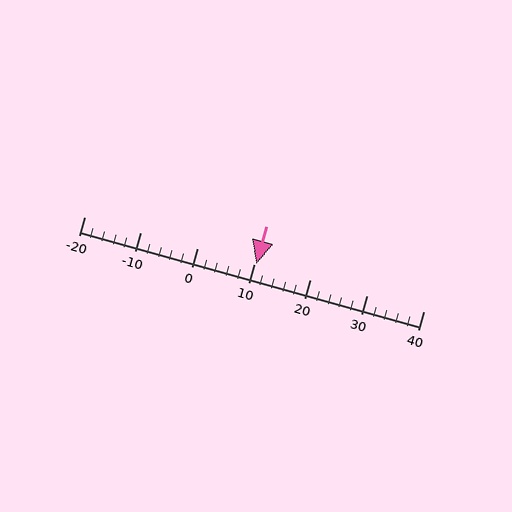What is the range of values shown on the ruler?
The ruler shows values from -20 to 40.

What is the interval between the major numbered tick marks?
The major tick marks are spaced 10 units apart.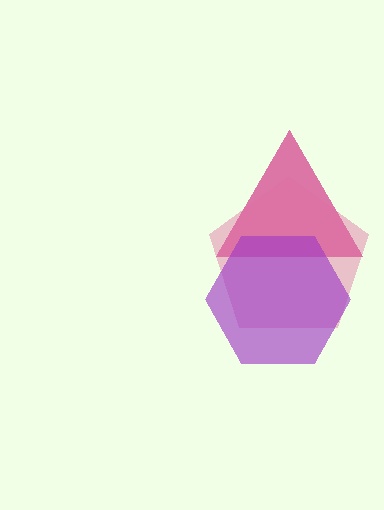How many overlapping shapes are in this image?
There are 3 overlapping shapes in the image.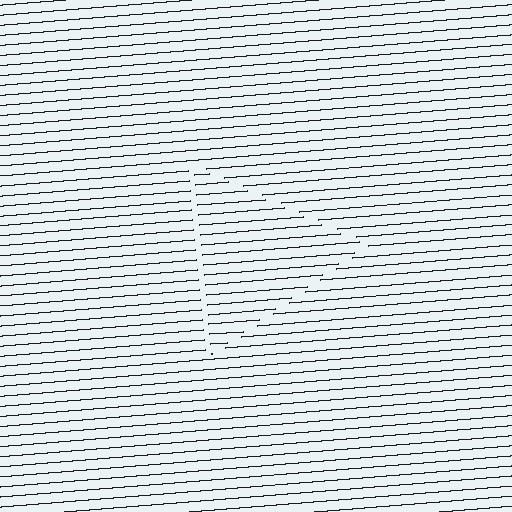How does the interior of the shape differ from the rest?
The interior of the shape contains the same grating, shifted by half a period — the contour is defined by the phase discontinuity where line-ends from the inner and outer gratings abut.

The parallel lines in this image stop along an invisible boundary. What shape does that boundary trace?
An illusory triangle. The interior of the shape contains the same grating, shifted by half a period — the contour is defined by the phase discontinuity where line-ends from the inner and outer gratings abut.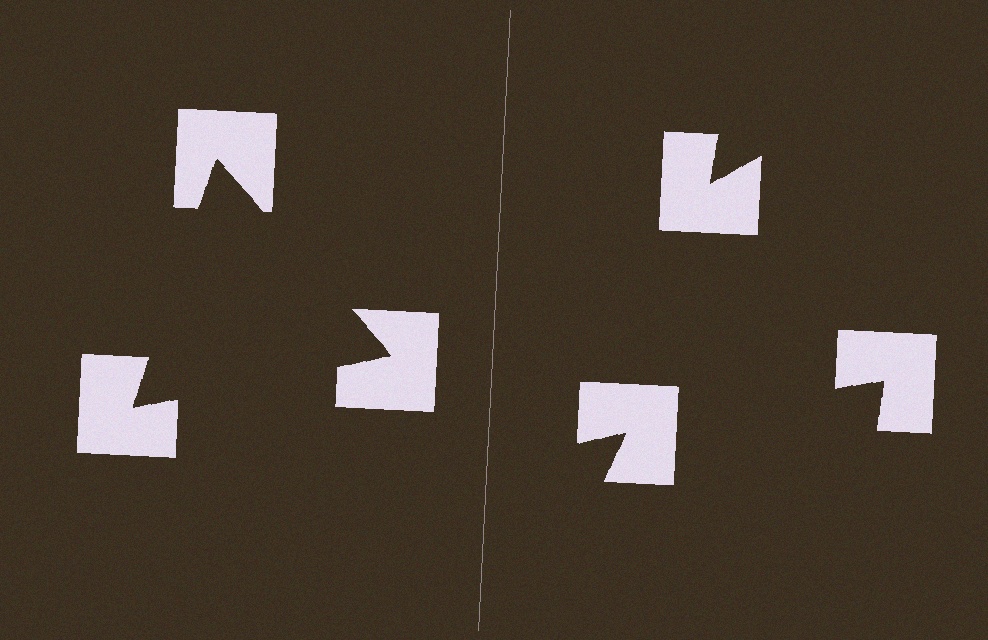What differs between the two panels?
The notched squares are positioned identically on both sides; only the wedge orientations differ. On the left they align to a triangle; on the right they are misaligned.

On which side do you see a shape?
An illusory triangle appears on the left side. On the right side the wedge cuts are rotated, so no coherent shape forms.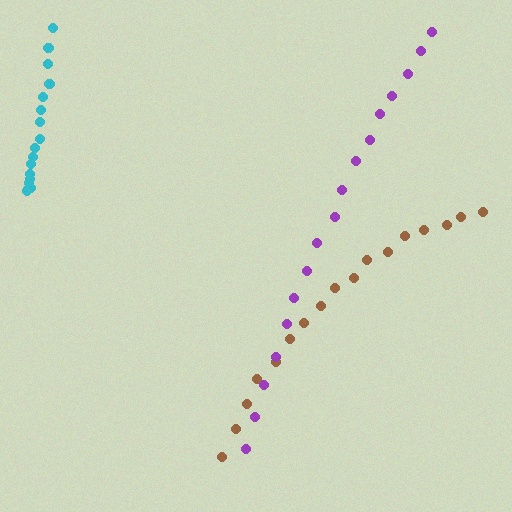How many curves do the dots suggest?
There are 3 distinct paths.